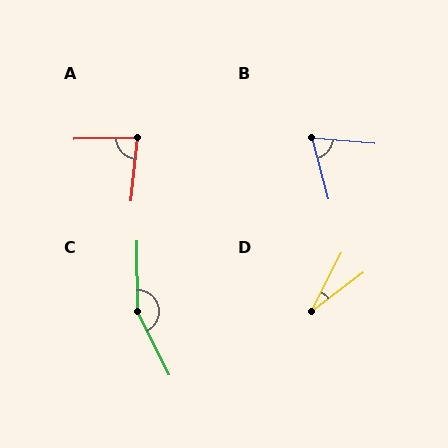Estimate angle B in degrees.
Approximately 69 degrees.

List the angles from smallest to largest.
D (25°), B (69°), A (83°), C (154°).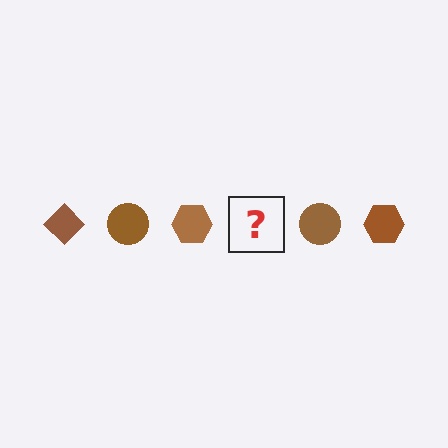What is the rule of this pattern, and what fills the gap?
The rule is that the pattern cycles through diamond, circle, hexagon shapes in brown. The gap should be filled with a brown diamond.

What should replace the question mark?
The question mark should be replaced with a brown diamond.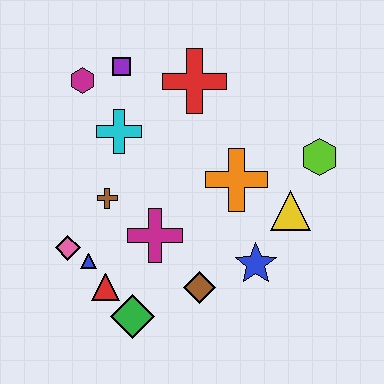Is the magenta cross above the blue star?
Yes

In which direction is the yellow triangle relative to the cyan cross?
The yellow triangle is to the right of the cyan cross.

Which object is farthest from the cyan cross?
The lime hexagon is farthest from the cyan cross.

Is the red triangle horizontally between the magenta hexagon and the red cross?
Yes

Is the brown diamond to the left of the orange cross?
Yes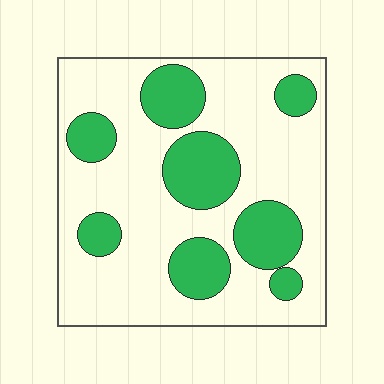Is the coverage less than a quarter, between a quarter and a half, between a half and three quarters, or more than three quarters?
Between a quarter and a half.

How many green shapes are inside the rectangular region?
8.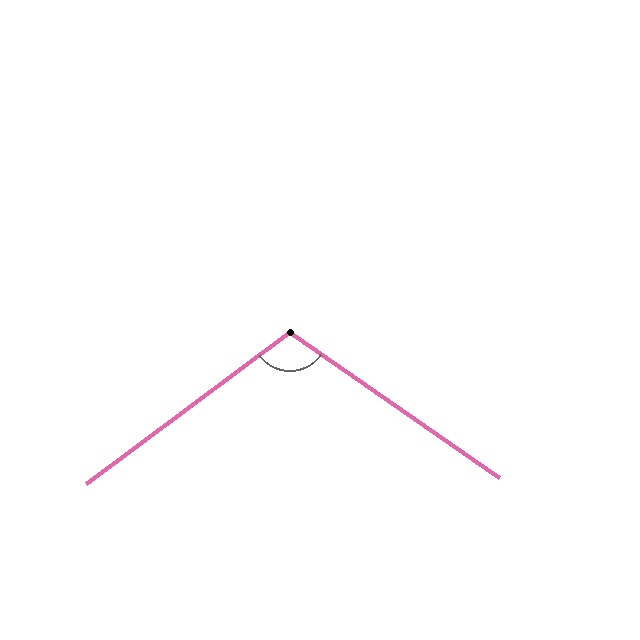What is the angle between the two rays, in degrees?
Approximately 109 degrees.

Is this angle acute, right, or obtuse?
It is obtuse.